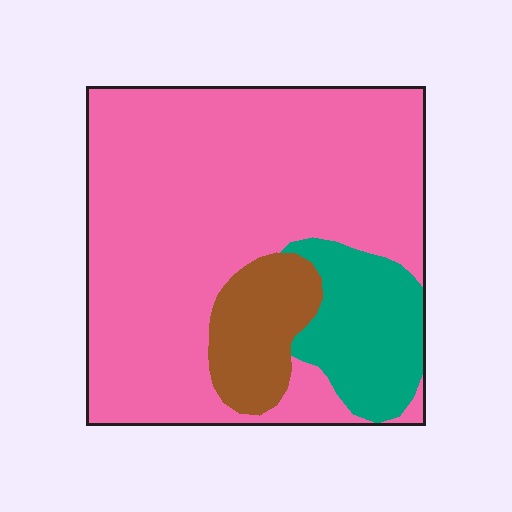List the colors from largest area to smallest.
From largest to smallest: pink, teal, brown.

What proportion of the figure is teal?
Teal takes up about one sixth (1/6) of the figure.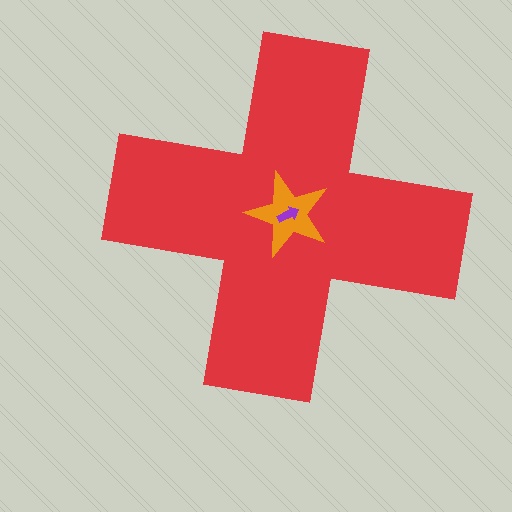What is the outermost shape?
The red cross.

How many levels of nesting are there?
3.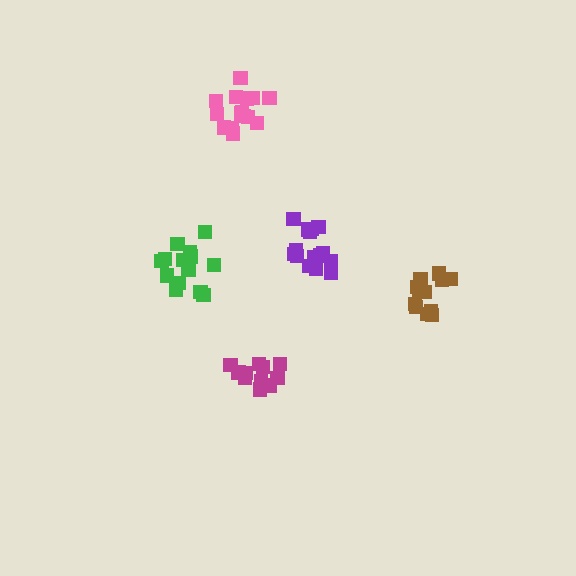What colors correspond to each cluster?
The clusters are colored: pink, purple, green, brown, magenta.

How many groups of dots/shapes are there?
There are 5 groups.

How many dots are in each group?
Group 1: 15 dots, Group 2: 15 dots, Group 3: 14 dots, Group 4: 12 dots, Group 5: 11 dots (67 total).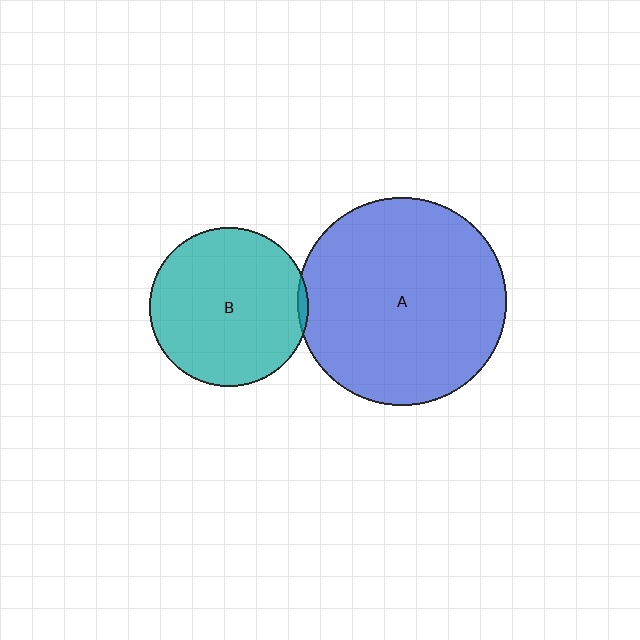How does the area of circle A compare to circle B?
Approximately 1.7 times.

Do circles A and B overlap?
Yes.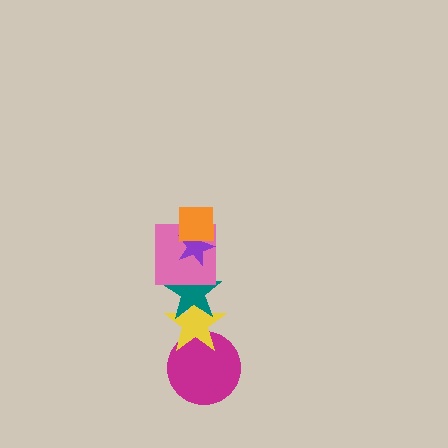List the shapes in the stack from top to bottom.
From top to bottom: the orange square, the purple star, the pink square, the teal star, the yellow star, the magenta circle.